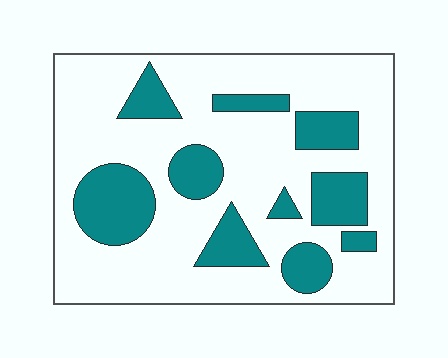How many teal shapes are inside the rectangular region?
10.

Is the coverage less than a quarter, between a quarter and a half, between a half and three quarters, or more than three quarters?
Between a quarter and a half.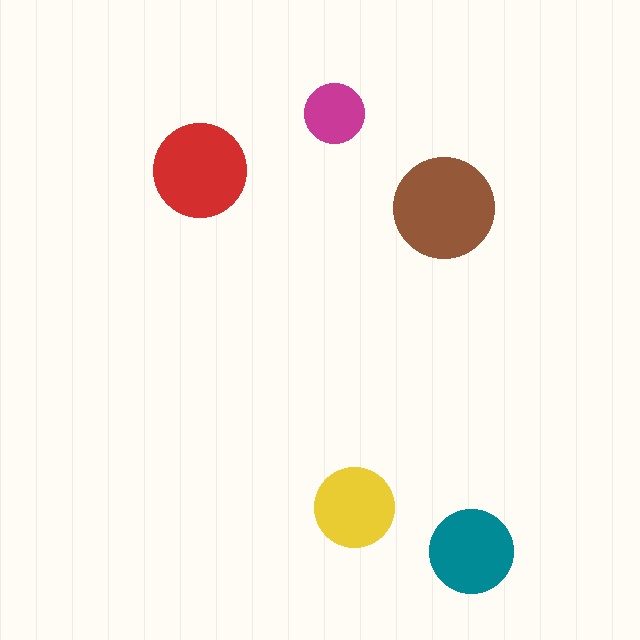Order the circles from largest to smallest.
the brown one, the red one, the teal one, the yellow one, the magenta one.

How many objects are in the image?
There are 5 objects in the image.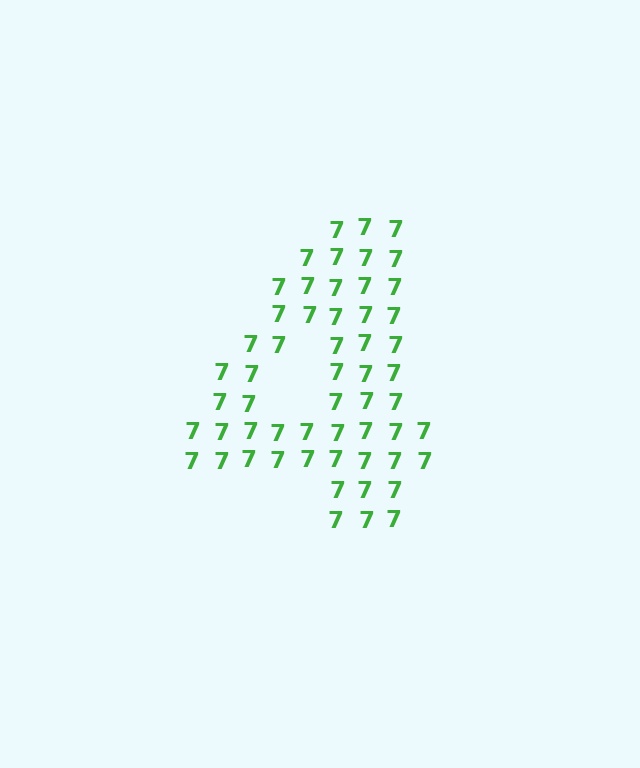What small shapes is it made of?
It is made of small digit 7's.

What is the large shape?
The large shape is the digit 4.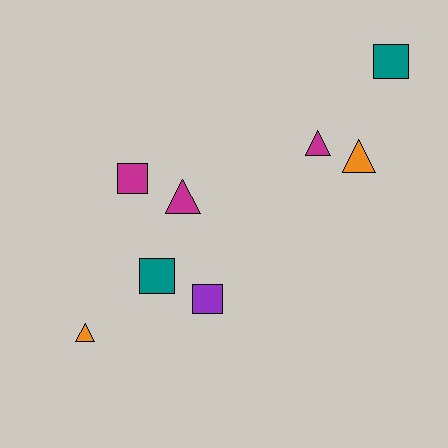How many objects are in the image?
There are 8 objects.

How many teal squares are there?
There are 2 teal squares.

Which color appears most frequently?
Magenta, with 3 objects.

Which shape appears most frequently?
Square, with 4 objects.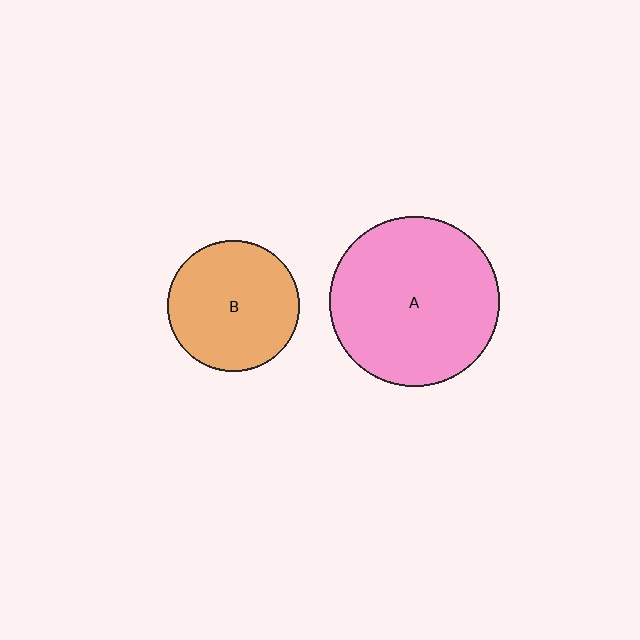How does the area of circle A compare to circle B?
Approximately 1.7 times.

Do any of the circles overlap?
No, none of the circles overlap.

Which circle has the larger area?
Circle A (pink).